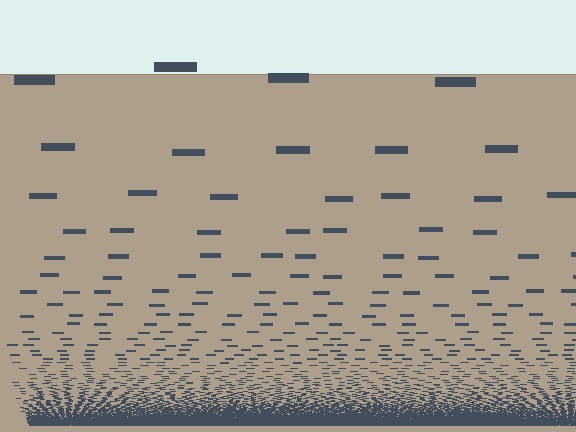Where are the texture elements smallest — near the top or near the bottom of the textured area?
Near the bottom.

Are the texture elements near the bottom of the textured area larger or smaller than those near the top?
Smaller. The gradient is inverted — elements near the bottom are smaller and denser.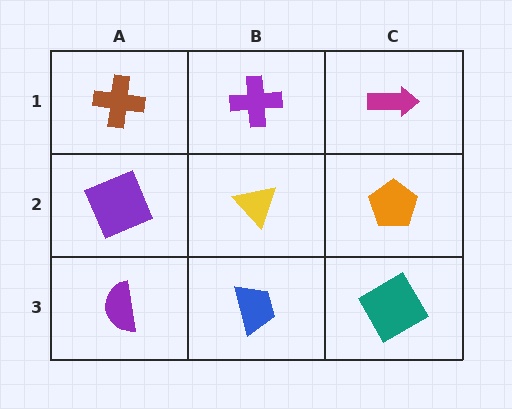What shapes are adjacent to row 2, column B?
A purple cross (row 1, column B), a blue trapezoid (row 3, column B), a purple square (row 2, column A), an orange pentagon (row 2, column C).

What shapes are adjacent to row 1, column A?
A purple square (row 2, column A), a purple cross (row 1, column B).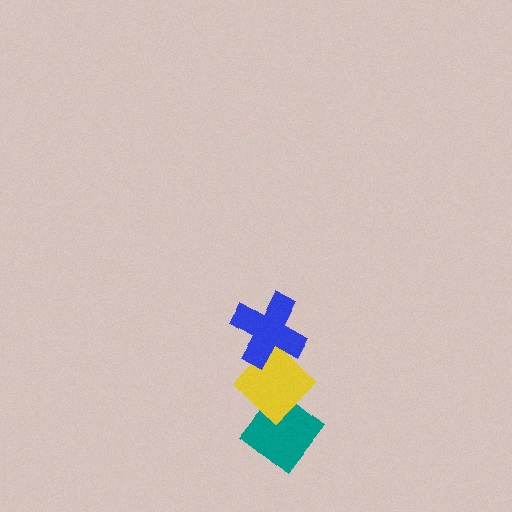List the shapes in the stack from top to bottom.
From top to bottom: the blue cross, the yellow diamond, the teal diamond.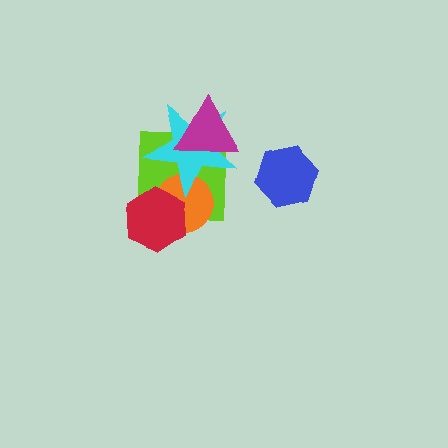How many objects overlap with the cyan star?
3 objects overlap with the cyan star.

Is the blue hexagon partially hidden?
No, no other shape covers it.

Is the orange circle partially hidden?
Yes, it is partially covered by another shape.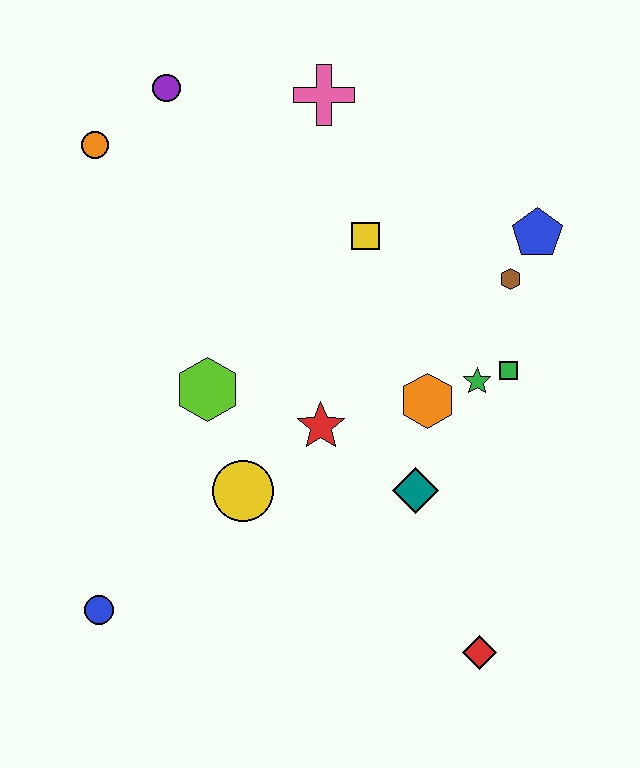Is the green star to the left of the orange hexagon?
No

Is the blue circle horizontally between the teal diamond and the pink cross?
No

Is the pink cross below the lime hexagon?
No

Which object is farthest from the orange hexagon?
The orange circle is farthest from the orange hexagon.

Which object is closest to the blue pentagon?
The brown hexagon is closest to the blue pentagon.